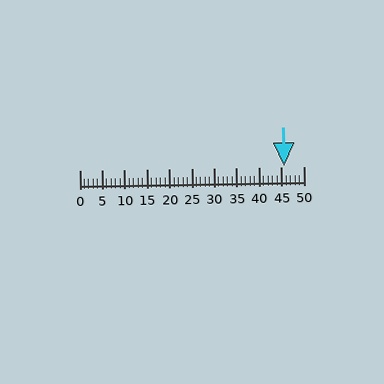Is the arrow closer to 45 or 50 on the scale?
The arrow is closer to 45.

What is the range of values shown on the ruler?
The ruler shows values from 0 to 50.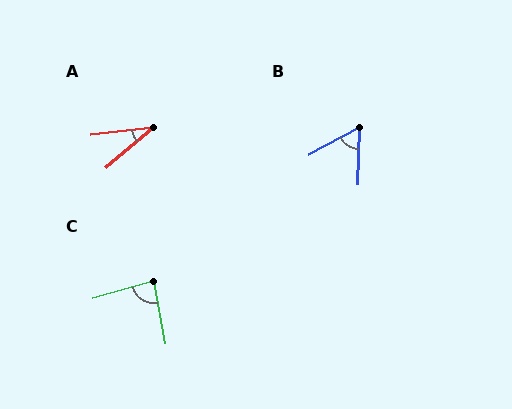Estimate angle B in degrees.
Approximately 60 degrees.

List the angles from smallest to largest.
A (33°), B (60°), C (85°).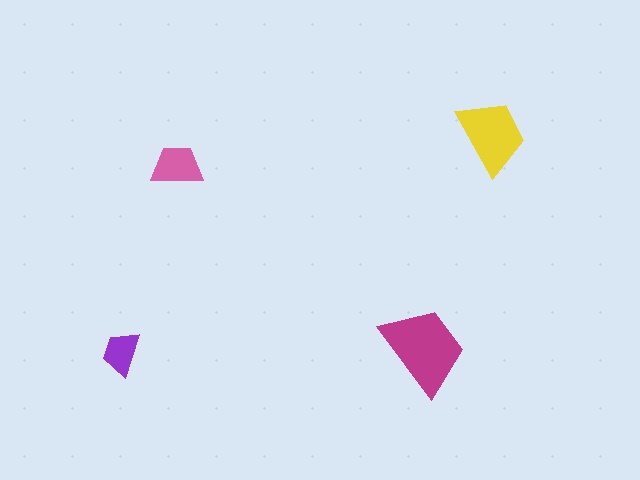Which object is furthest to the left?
The purple trapezoid is leftmost.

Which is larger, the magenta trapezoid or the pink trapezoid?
The magenta one.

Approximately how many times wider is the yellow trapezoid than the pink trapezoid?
About 1.5 times wider.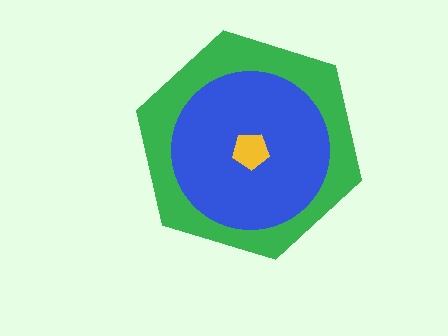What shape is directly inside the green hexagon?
The blue circle.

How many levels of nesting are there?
3.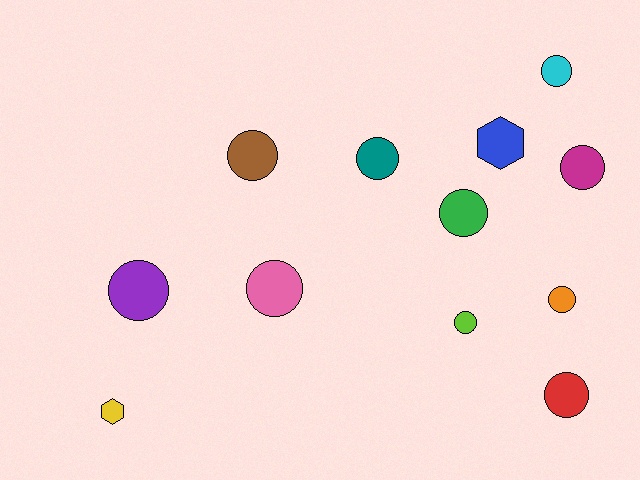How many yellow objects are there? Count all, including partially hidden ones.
There is 1 yellow object.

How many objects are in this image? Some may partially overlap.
There are 12 objects.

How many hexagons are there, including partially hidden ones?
There are 2 hexagons.